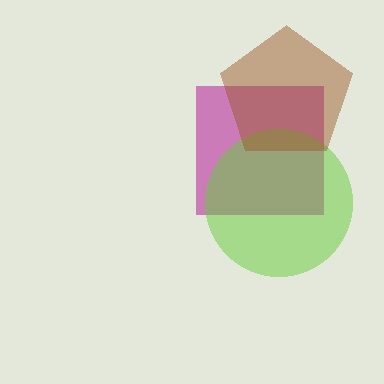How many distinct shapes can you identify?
There are 3 distinct shapes: a magenta square, a lime circle, a brown pentagon.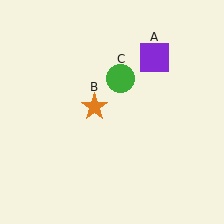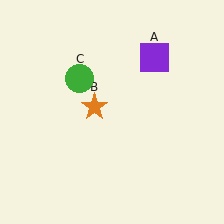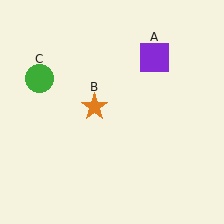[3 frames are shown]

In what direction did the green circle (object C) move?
The green circle (object C) moved left.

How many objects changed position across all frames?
1 object changed position: green circle (object C).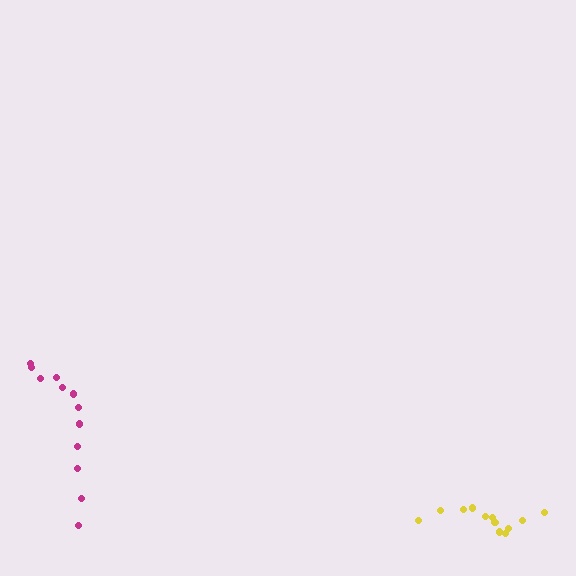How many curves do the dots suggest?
There are 2 distinct paths.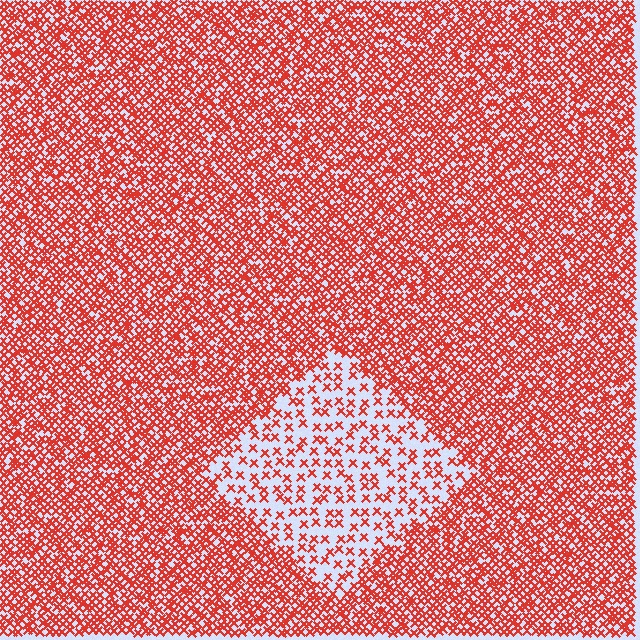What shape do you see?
I see a diamond.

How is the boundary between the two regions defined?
The boundary is defined by a change in element density (approximately 2.7x ratio). All elements are the same color, size, and shape.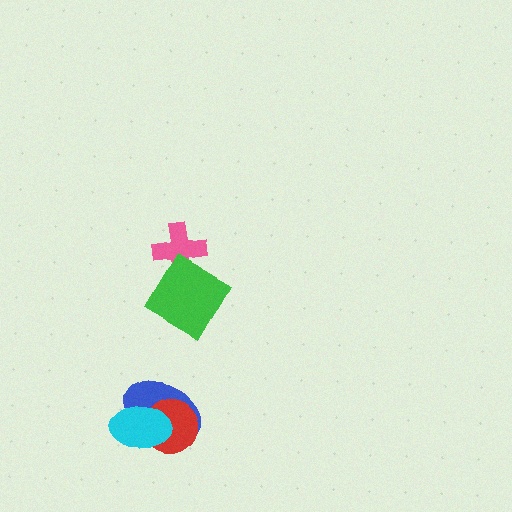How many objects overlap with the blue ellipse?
2 objects overlap with the blue ellipse.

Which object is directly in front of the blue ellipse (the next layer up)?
The red circle is directly in front of the blue ellipse.